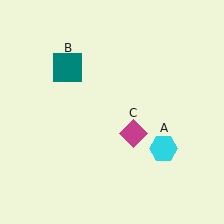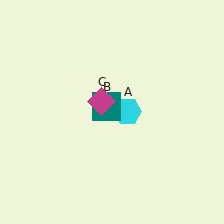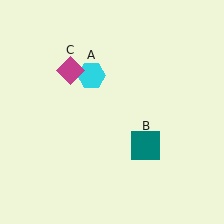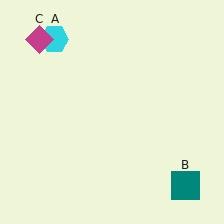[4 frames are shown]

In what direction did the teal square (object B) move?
The teal square (object B) moved down and to the right.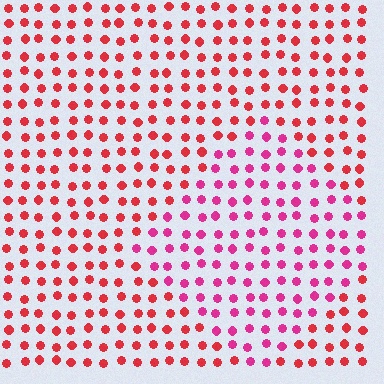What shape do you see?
I see a diamond.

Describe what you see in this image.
The image is filled with small red elements in a uniform arrangement. A diamond-shaped region is visible where the elements are tinted to a slightly different hue, forming a subtle color boundary.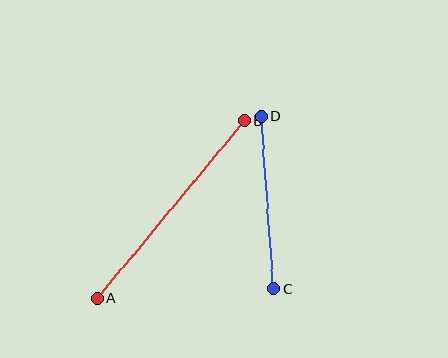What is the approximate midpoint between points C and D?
The midpoint is at approximately (268, 202) pixels.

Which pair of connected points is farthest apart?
Points A and B are farthest apart.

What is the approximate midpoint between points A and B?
The midpoint is at approximately (171, 209) pixels.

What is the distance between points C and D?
The distance is approximately 174 pixels.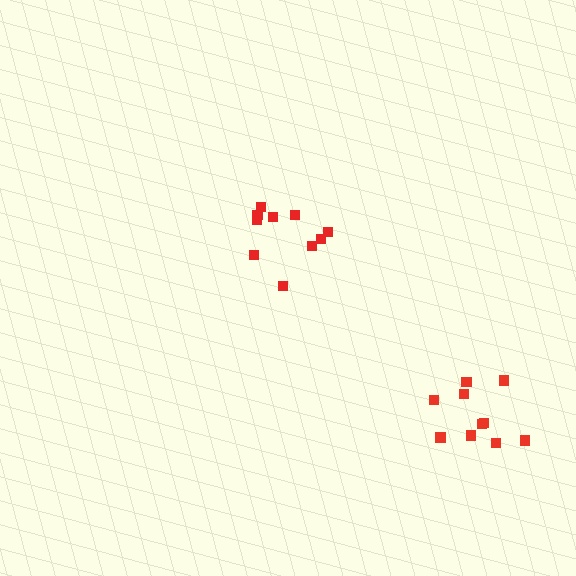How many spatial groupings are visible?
There are 2 spatial groupings.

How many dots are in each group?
Group 1: 10 dots, Group 2: 10 dots (20 total).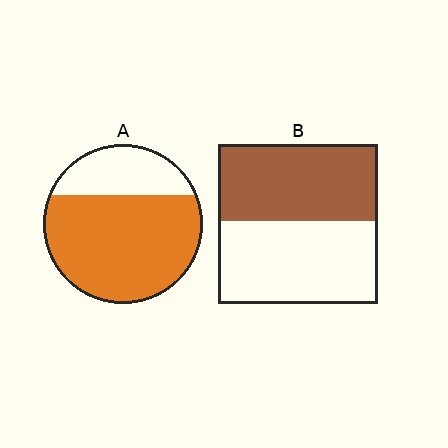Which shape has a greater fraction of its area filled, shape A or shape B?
Shape A.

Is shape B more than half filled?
Roughly half.